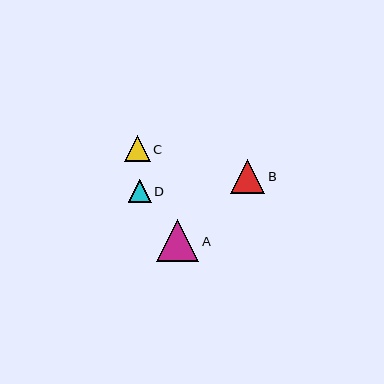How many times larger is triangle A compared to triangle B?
Triangle A is approximately 1.2 times the size of triangle B.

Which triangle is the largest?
Triangle A is the largest with a size of approximately 42 pixels.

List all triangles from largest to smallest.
From largest to smallest: A, B, C, D.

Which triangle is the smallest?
Triangle D is the smallest with a size of approximately 23 pixels.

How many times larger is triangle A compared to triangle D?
Triangle A is approximately 1.8 times the size of triangle D.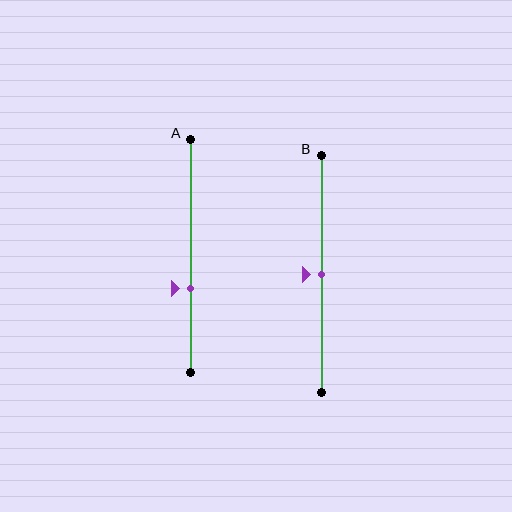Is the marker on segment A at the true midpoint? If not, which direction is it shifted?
No, the marker on segment A is shifted downward by about 14% of the segment length.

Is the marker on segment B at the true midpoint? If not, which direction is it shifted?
Yes, the marker on segment B is at the true midpoint.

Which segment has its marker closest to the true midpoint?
Segment B has its marker closest to the true midpoint.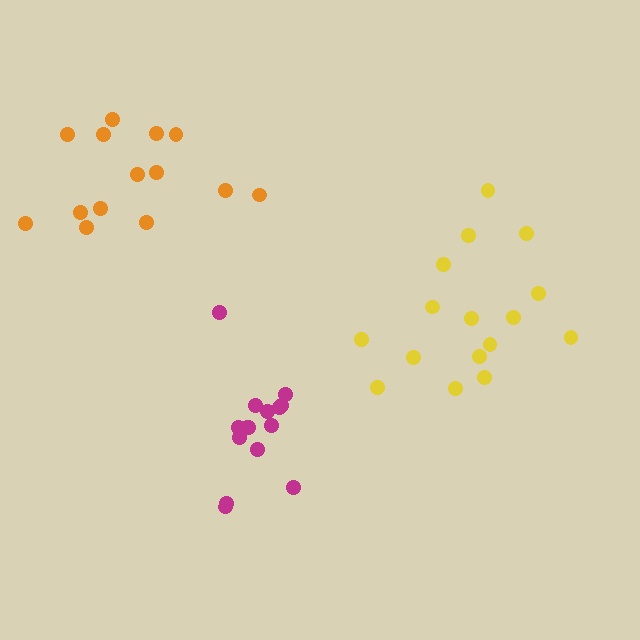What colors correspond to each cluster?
The clusters are colored: yellow, magenta, orange.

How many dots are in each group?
Group 1: 16 dots, Group 2: 15 dots, Group 3: 14 dots (45 total).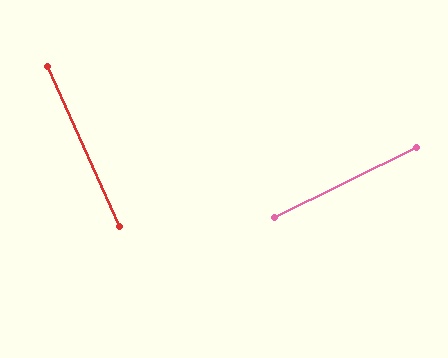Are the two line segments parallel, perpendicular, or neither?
Perpendicular — they meet at approximately 88°.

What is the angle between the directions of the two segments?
Approximately 88 degrees.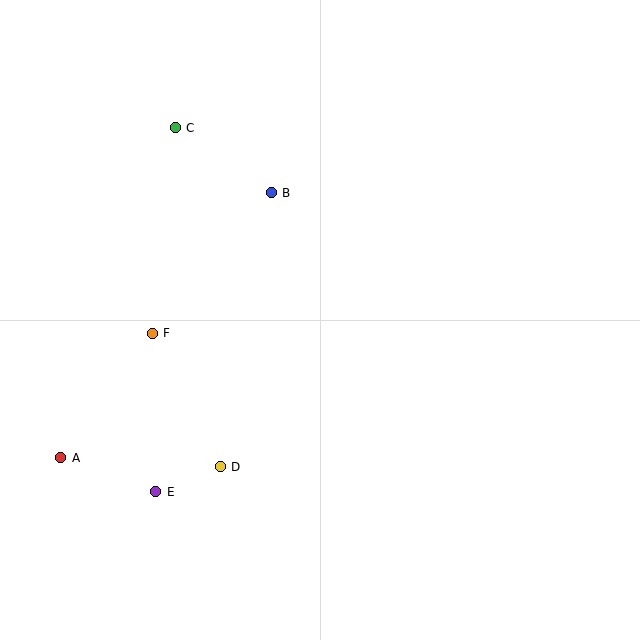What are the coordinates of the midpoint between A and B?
The midpoint between A and B is at (166, 325).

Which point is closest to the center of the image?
Point B at (271, 193) is closest to the center.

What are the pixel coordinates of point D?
Point D is at (220, 467).